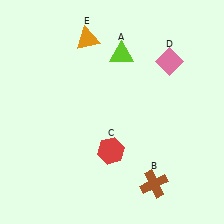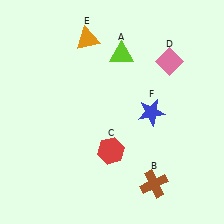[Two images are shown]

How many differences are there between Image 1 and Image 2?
There is 1 difference between the two images.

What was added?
A blue star (F) was added in Image 2.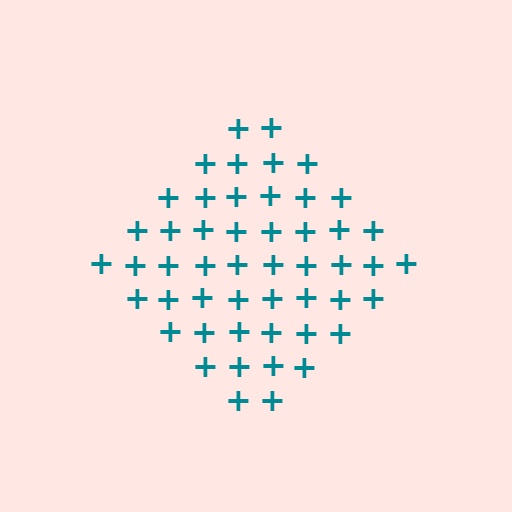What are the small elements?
The small elements are plus signs.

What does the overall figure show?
The overall figure shows a diamond.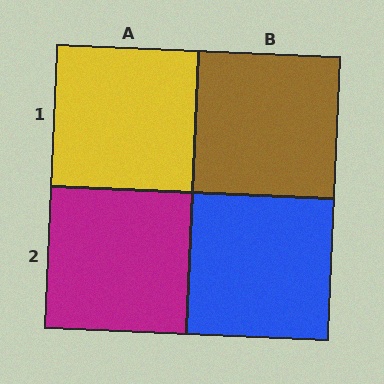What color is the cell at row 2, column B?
Blue.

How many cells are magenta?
1 cell is magenta.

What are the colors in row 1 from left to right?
Yellow, brown.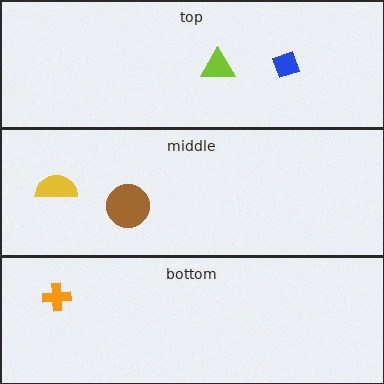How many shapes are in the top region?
2.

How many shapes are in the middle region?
2.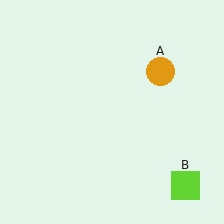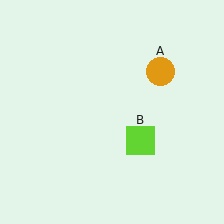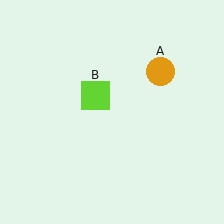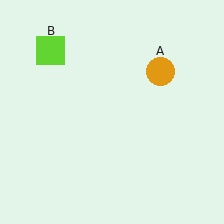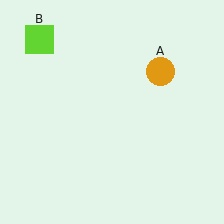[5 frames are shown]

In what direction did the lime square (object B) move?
The lime square (object B) moved up and to the left.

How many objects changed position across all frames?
1 object changed position: lime square (object B).